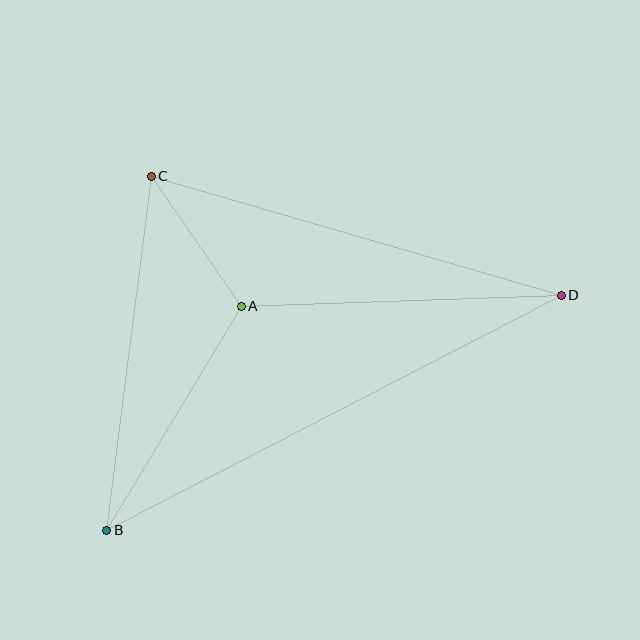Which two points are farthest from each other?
Points B and D are farthest from each other.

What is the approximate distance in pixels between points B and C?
The distance between B and C is approximately 357 pixels.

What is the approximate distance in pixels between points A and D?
The distance between A and D is approximately 320 pixels.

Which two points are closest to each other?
Points A and C are closest to each other.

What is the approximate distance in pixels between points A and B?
The distance between A and B is approximately 261 pixels.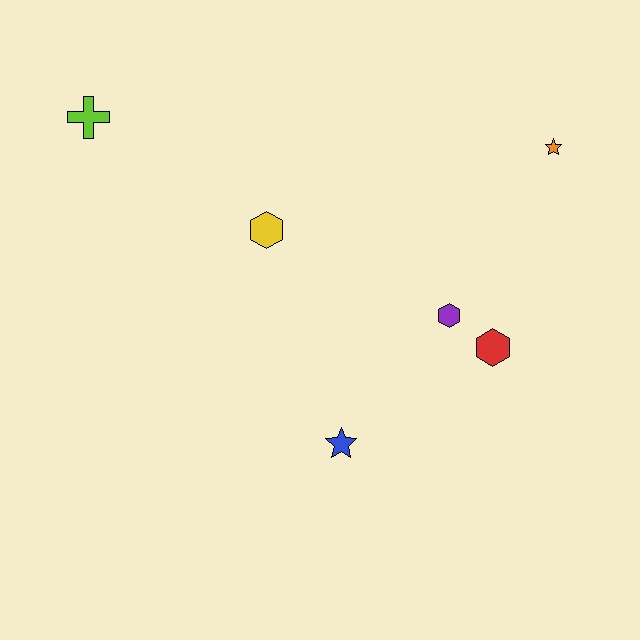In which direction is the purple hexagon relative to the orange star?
The purple hexagon is below the orange star.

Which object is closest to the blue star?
The purple hexagon is closest to the blue star.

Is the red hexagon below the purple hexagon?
Yes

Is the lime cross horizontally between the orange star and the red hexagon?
No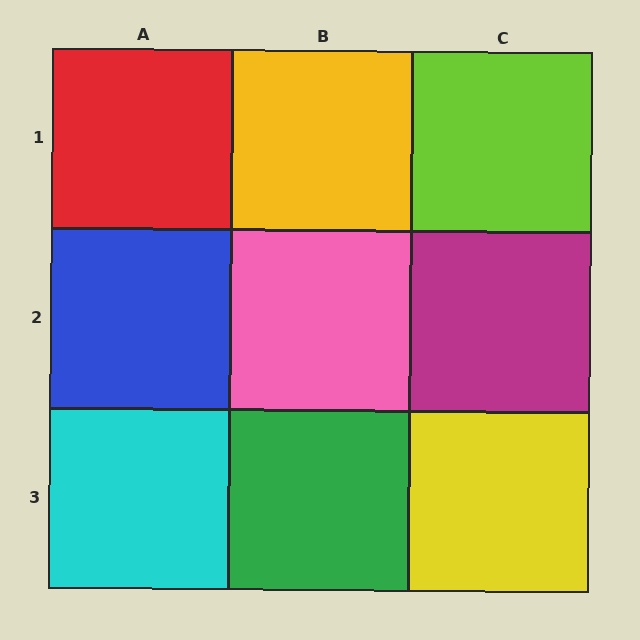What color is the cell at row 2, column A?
Blue.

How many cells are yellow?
2 cells are yellow.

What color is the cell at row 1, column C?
Lime.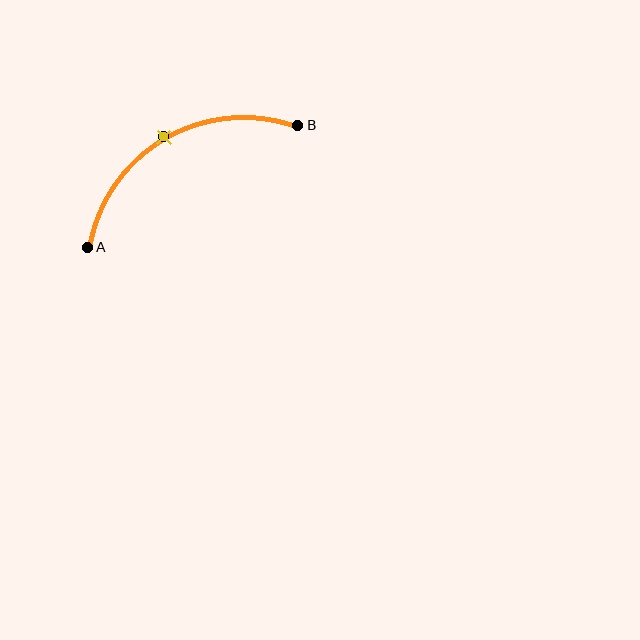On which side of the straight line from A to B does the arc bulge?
The arc bulges above the straight line connecting A and B.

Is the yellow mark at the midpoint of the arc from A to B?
Yes. The yellow mark lies on the arc at equal arc-length from both A and B — it is the arc midpoint.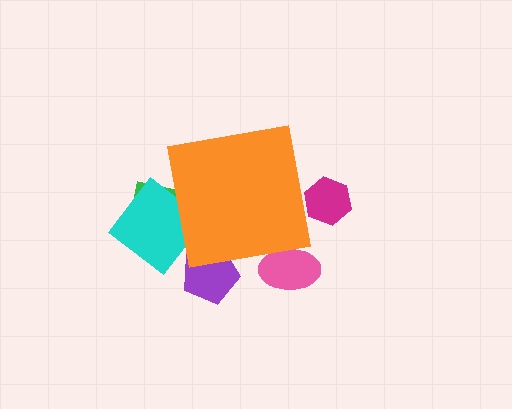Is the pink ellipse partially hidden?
Yes, the pink ellipse is partially hidden behind the orange square.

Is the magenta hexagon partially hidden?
Yes, the magenta hexagon is partially hidden behind the orange square.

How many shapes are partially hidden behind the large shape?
5 shapes are partially hidden.